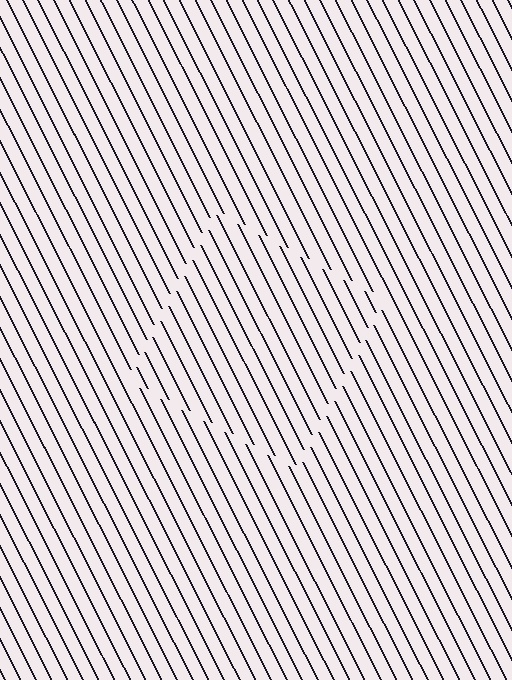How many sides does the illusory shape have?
4 sides — the line-ends trace a square.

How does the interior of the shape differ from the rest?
The interior of the shape contains the same grating, shifted by half a period — the contour is defined by the phase discontinuity where line-ends from the inner and outer gratings abut.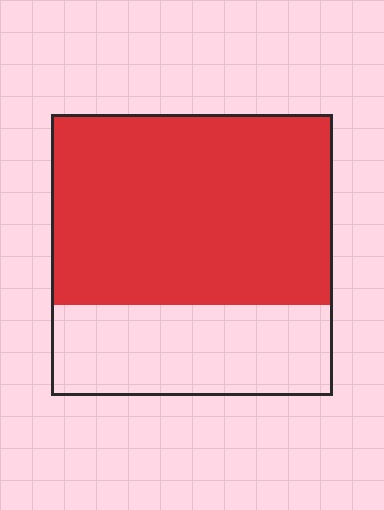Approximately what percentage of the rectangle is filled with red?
Approximately 70%.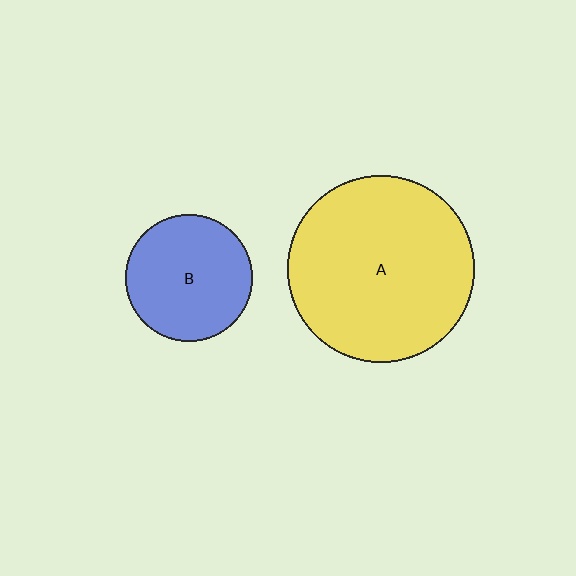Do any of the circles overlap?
No, none of the circles overlap.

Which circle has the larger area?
Circle A (yellow).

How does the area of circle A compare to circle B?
Approximately 2.2 times.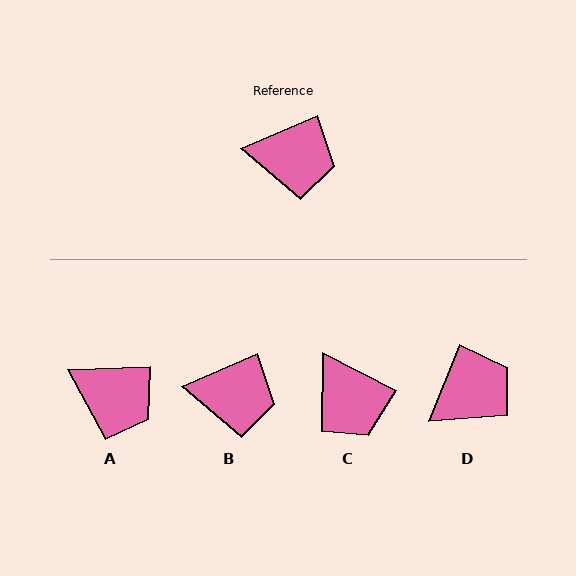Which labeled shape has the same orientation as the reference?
B.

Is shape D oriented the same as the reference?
No, it is off by about 45 degrees.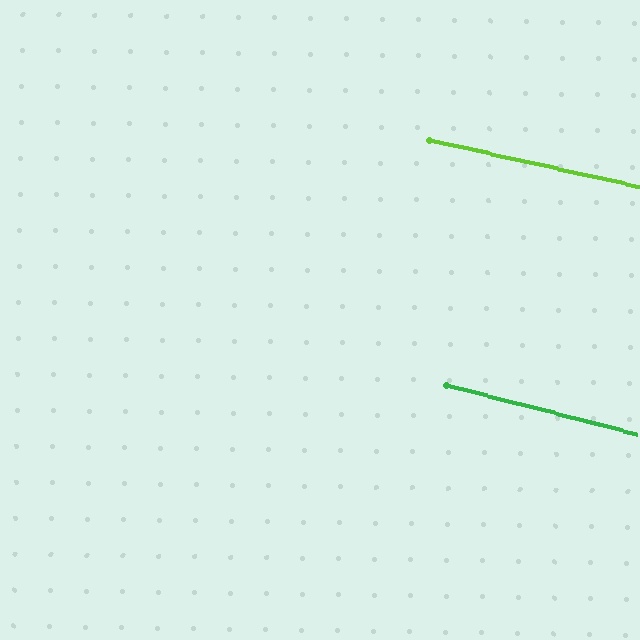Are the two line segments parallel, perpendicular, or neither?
Parallel — their directions differ by only 1.8°.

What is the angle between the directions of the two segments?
Approximately 2 degrees.